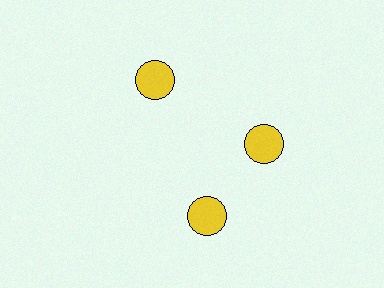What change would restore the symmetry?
The symmetry would be restored by rotating it back into even spacing with its neighbors so that all 3 circles sit at equal angles and equal distance from the center.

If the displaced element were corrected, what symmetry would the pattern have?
It would have 3-fold rotational symmetry — the pattern would map onto itself every 120 degrees.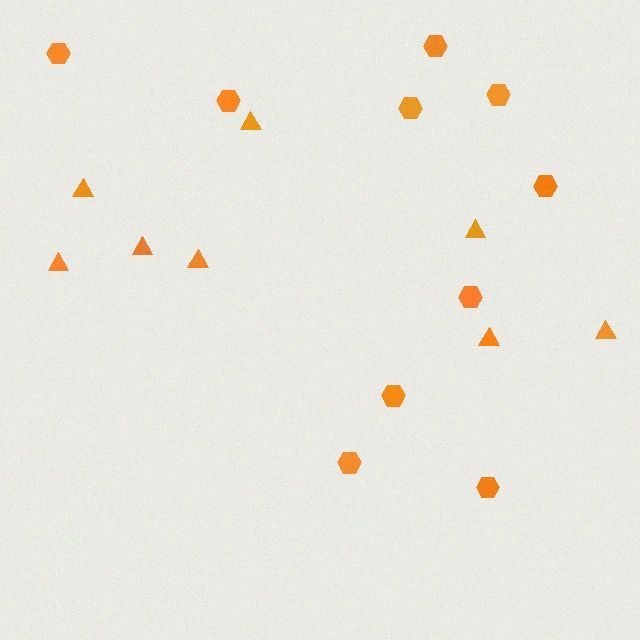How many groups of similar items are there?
There are 2 groups: one group of hexagons (10) and one group of triangles (8).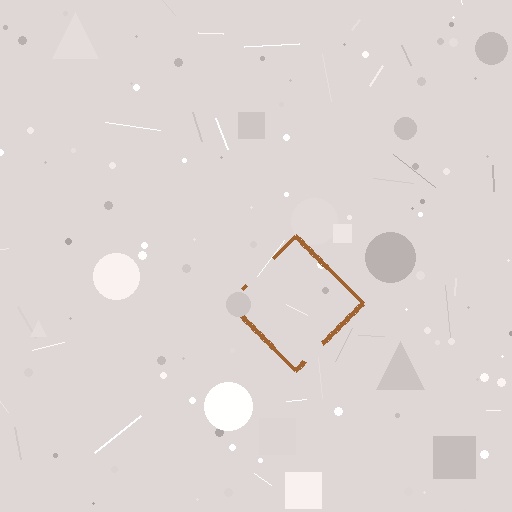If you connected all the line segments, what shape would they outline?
They would outline a diamond.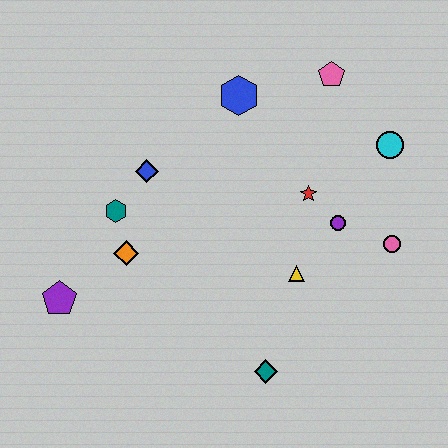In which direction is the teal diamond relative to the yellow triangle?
The teal diamond is below the yellow triangle.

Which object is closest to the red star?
The purple circle is closest to the red star.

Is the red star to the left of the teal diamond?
No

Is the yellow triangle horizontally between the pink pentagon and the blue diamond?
Yes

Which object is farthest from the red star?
The purple pentagon is farthest from the red star.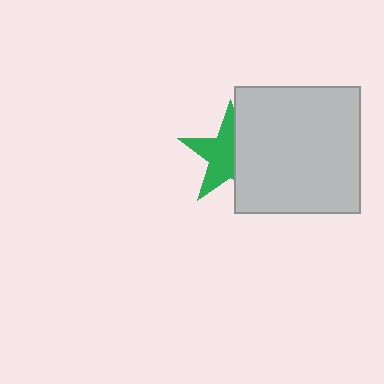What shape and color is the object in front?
The object in front is a light gray rectangle.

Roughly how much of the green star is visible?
About half of it is visible (roughly 56%).